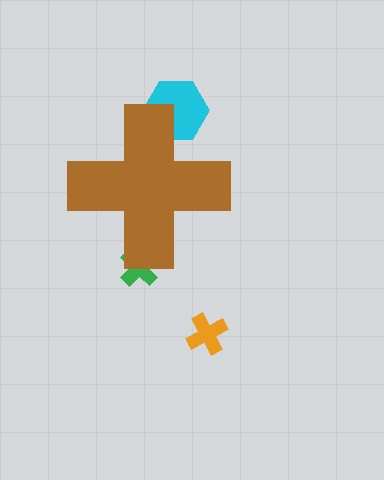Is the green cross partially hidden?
Yes, the green cross is partially hidden behind the brown cross.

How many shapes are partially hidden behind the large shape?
2 shapes are partially hidden.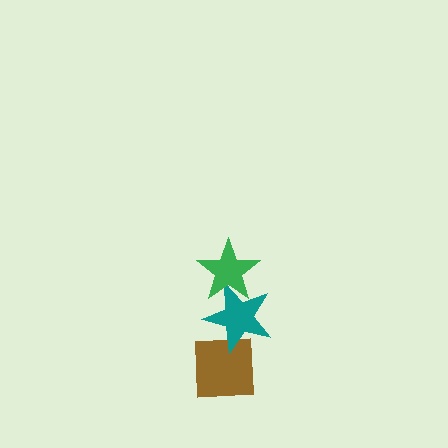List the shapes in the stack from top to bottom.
From top to bottom: the green star, the teal star, the brown square.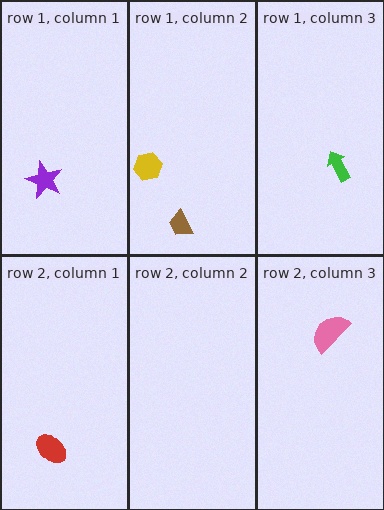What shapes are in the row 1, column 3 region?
The green arrow.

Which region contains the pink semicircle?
The row 2, column 3 region.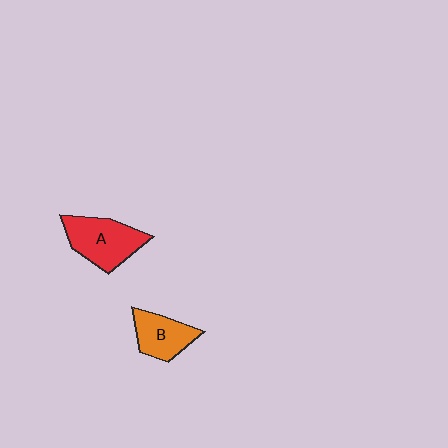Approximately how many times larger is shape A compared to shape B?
Approximately 1.4 times.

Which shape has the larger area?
Shape A (red).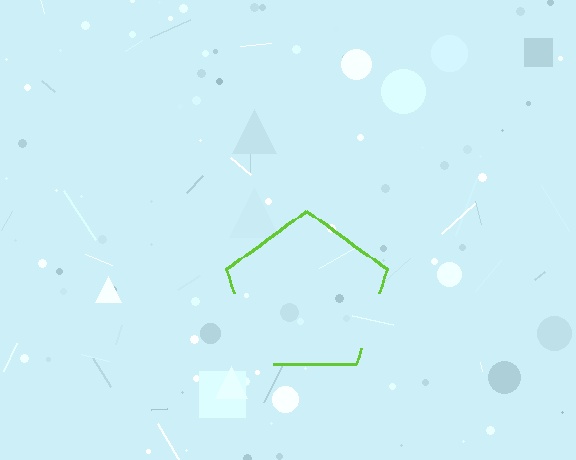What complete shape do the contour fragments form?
The contour fragments form a pentagon.